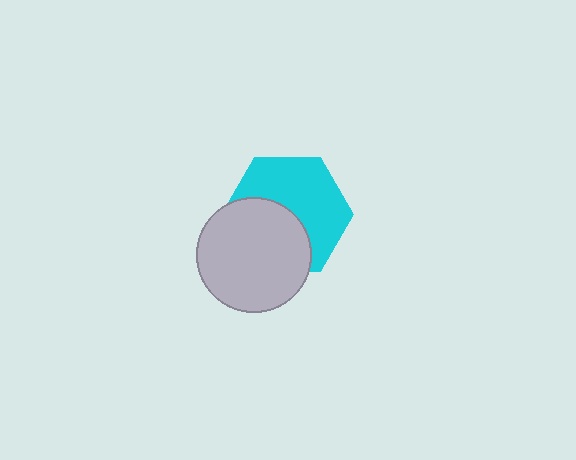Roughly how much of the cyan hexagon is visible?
About half of it is visible (roughly 57%).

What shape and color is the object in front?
The object in front is a light gray circle.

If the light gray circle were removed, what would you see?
You would see the complete cyan hexagon.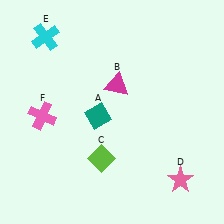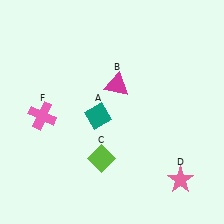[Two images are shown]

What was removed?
The cyan cross (E) was removed in Image 2.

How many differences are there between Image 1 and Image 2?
There is 1 difference between the two images.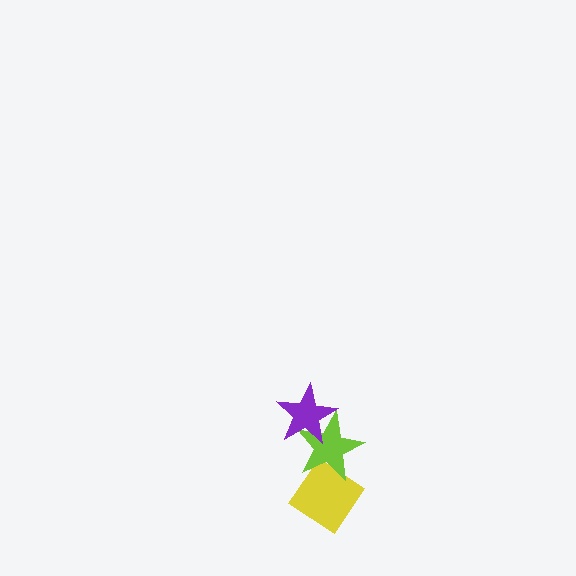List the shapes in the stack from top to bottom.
From top to bottom: the purple star, the lime star, the yellow diamond.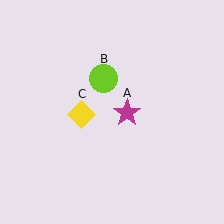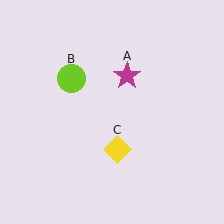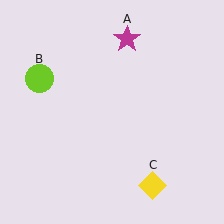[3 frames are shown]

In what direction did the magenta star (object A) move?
The magenta star (object A) moved up.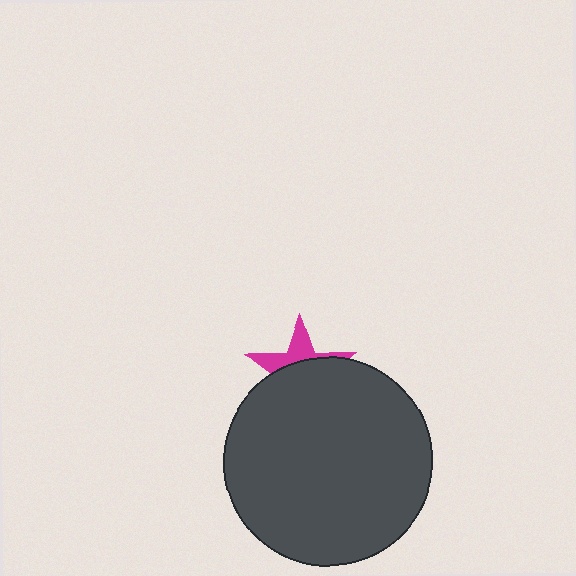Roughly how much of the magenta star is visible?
A small part of it is visible (roughly 36%).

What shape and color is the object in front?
The object in front is a dark gray circle.